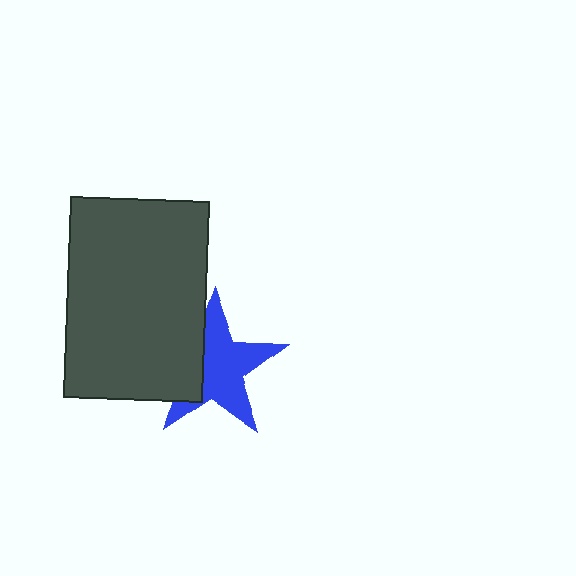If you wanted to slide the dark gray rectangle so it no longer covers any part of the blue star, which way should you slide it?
Slide it left — that is the most direct way to separate the two shapes.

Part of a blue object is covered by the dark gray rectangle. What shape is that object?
It is a star.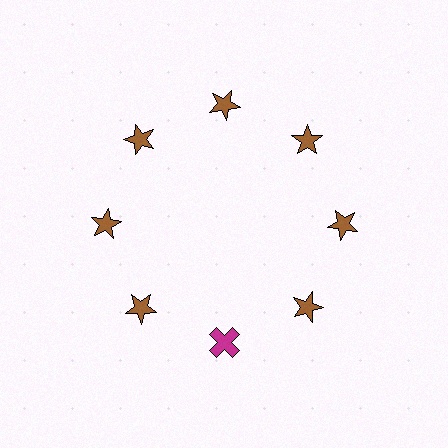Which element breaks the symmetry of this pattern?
The magenta cross at roughly the 6 o'clock position breaks the symmetry. All other shapes are brown stars.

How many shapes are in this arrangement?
There are 8 shapes arranged in a ring pattern.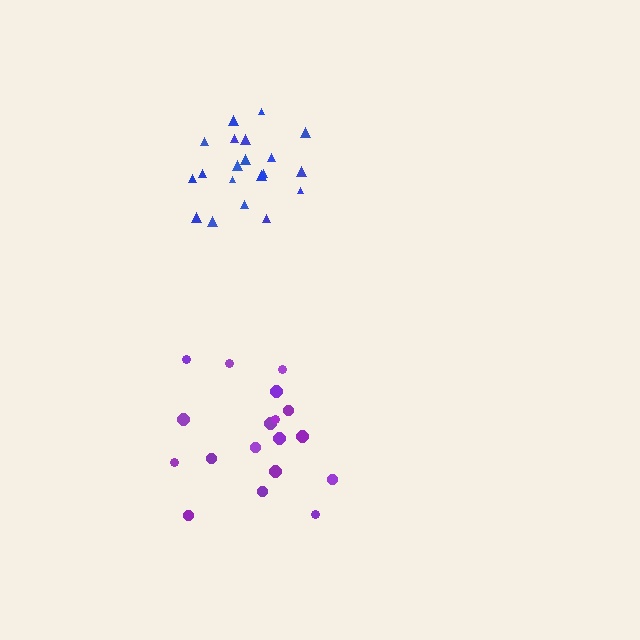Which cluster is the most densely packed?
Blue.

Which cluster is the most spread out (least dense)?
Purple.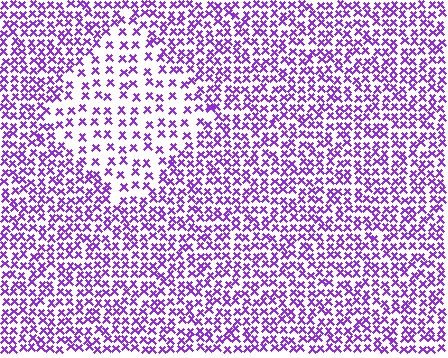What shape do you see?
I see a diamond.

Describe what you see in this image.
The image contains small purple elements arranged at two different densities. A diamond-shaped region is visible where the elements are less densely packed than the surrounding area.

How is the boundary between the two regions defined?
The boundary is defined by a change in element density (approximately 1.9x ratio). All elements are the same color, size, and shape.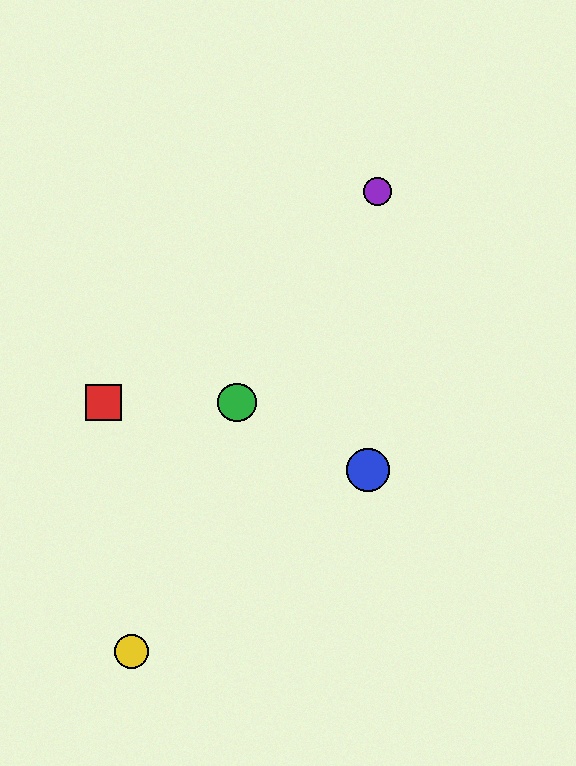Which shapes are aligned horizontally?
The red square, the green circle are aligned horizontally.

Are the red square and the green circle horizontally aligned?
Yes, both are at y≈402.